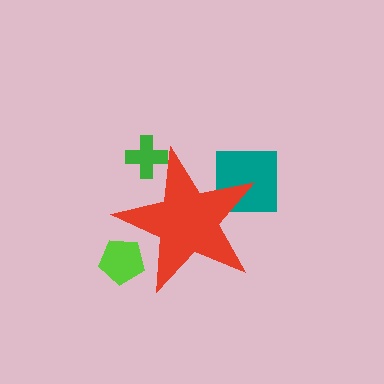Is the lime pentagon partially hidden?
Yes, the lime pentagon is partially hidden behind the red star.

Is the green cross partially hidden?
Yes, the green cross is partially hidden behind the red star.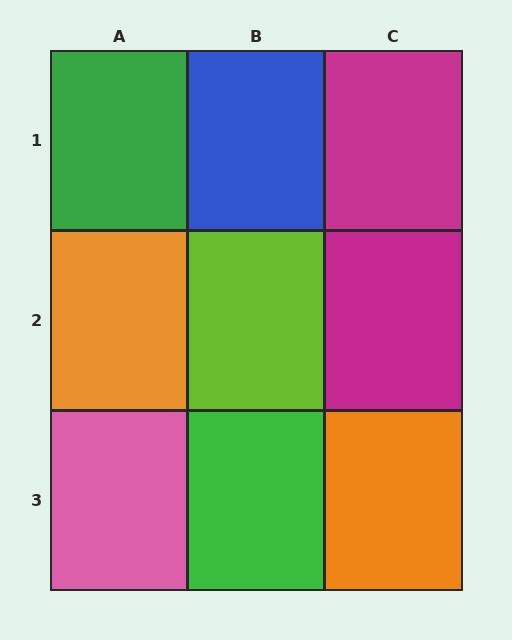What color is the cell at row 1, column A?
Green.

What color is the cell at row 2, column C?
Magenta.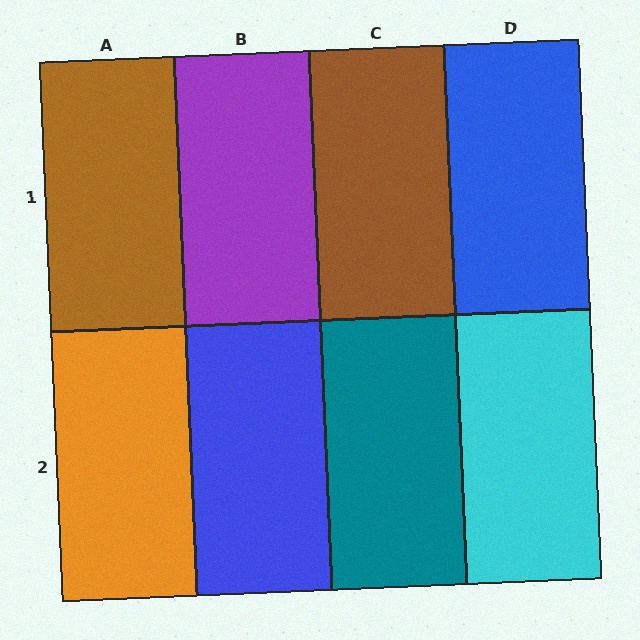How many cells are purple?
1 cell is purple.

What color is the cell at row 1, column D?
Blue.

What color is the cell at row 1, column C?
Brown.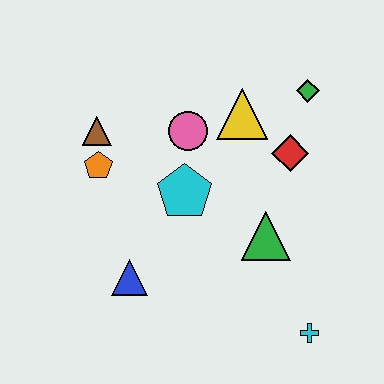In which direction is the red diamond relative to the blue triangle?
The red diamond is to the right of the blue triangle.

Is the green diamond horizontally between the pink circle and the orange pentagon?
No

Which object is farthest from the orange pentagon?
The cyan cross is farthest from the orange pentagon.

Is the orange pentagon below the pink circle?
Yes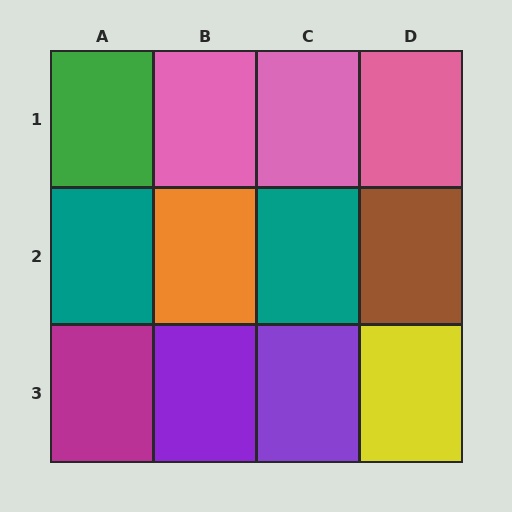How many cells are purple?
2 cells are purple.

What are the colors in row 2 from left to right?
Teal, orange, teal, brown.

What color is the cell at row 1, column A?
Green.